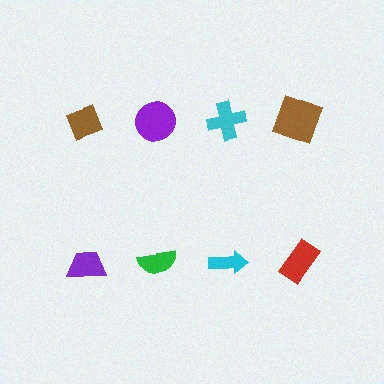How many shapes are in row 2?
4 shapes.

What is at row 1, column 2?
A purple circle.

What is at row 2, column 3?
A cyan arrow.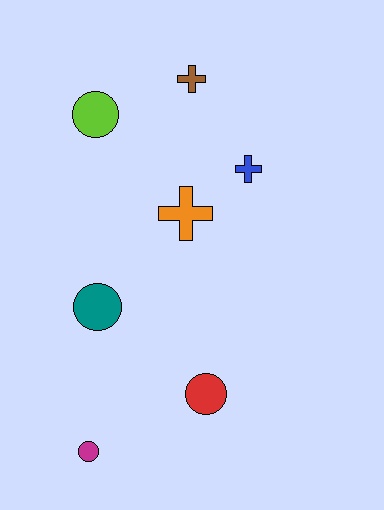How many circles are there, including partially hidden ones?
There are 4 circles.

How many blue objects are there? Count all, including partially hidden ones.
There is 1 blue object.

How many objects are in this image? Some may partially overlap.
There are 7 objects.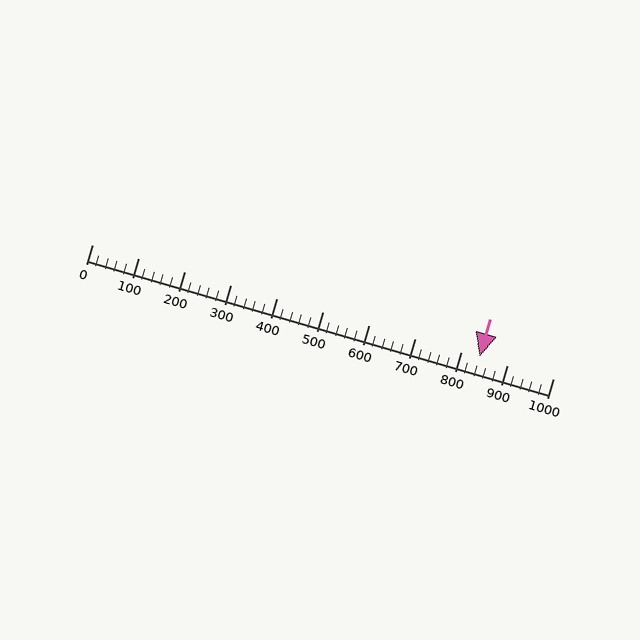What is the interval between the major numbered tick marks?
The major tick marks are spaced 100 units apart.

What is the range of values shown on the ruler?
The ruler shows values from 0 to 1000.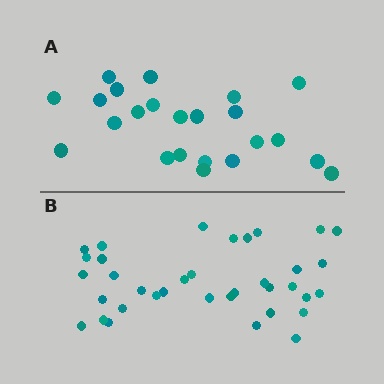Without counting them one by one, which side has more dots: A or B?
Region B (the bottom region) has more dots.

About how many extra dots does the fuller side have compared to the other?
Region B has approximately 15 more dots than region A.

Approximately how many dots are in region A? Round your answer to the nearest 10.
About 20 dots. (The exact count is 23, which rounds to 20.)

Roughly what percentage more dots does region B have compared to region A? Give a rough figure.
About 55% more.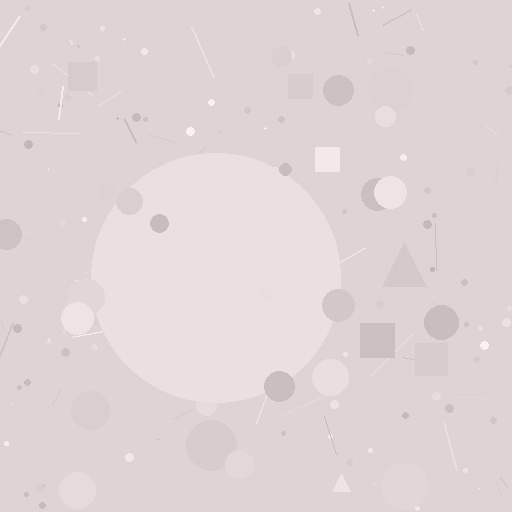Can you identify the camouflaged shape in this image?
The camouflaged shape is a circle.